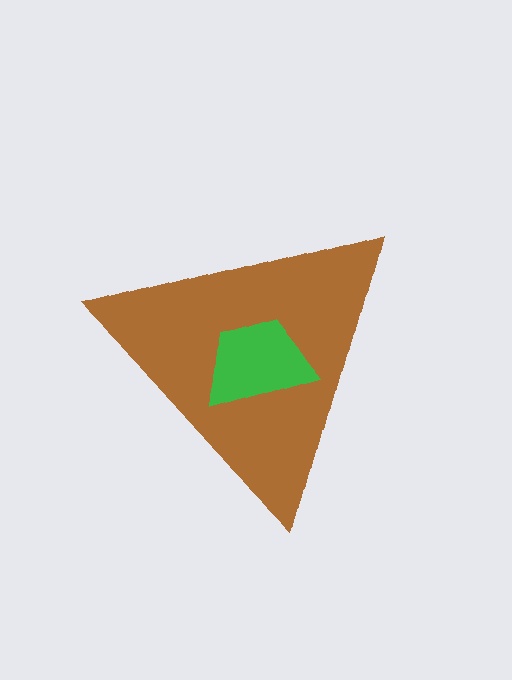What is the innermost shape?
The green trapezoid.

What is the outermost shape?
The brown triangle.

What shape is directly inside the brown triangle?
The green trapezoid.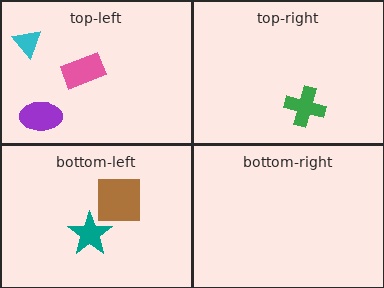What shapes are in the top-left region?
The pink rectangle, the purple ellipse, the cyan triangle.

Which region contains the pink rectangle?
The top-left region.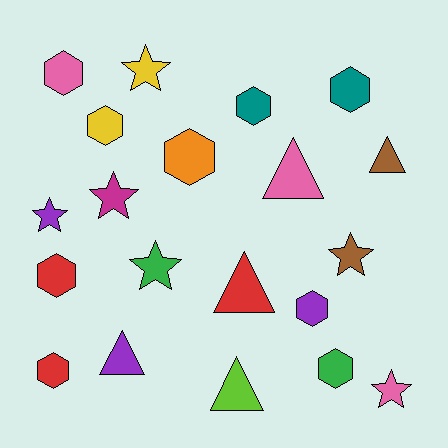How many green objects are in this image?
There are 2 green objects.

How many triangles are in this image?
There are 5 triangles.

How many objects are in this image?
There are 20 objects.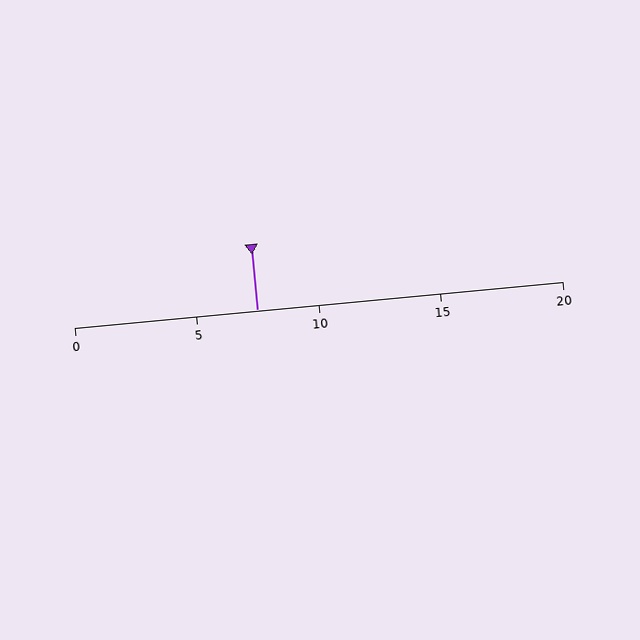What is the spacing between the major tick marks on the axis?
The major ticks are spaced 5 apart.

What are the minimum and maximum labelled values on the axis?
The axis runs from 0 to 20.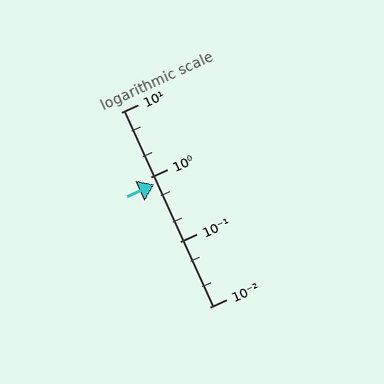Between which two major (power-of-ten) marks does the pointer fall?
The pointer is between 0.1 and 1.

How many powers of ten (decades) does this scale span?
The scale spans 3 decades, from 0.01 to 10.